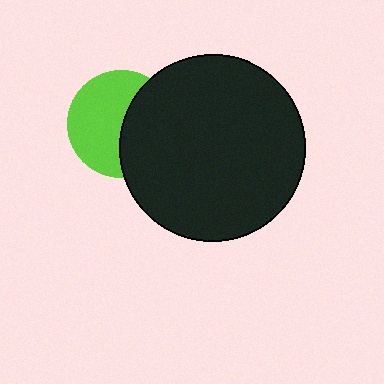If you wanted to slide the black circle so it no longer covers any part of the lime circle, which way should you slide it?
Slide it right — that is the most direct way to separate the two shapes.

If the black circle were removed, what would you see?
You would see the complete lime circle.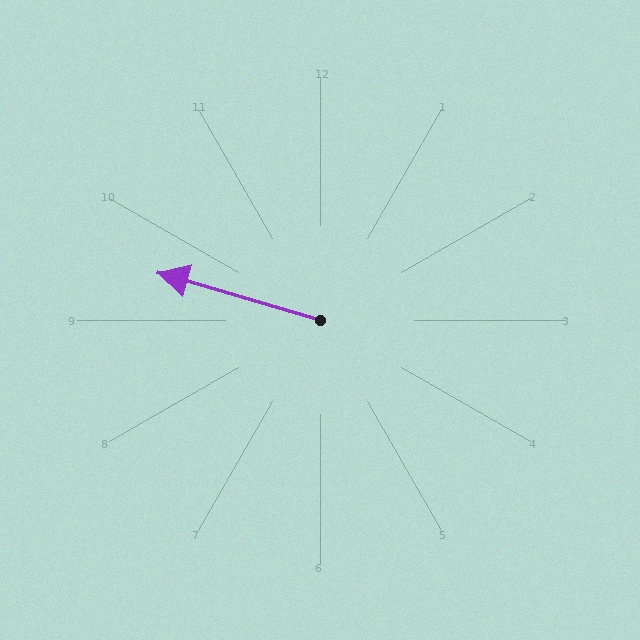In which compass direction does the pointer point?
West.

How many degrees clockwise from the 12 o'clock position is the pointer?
Approximately 286 degrees.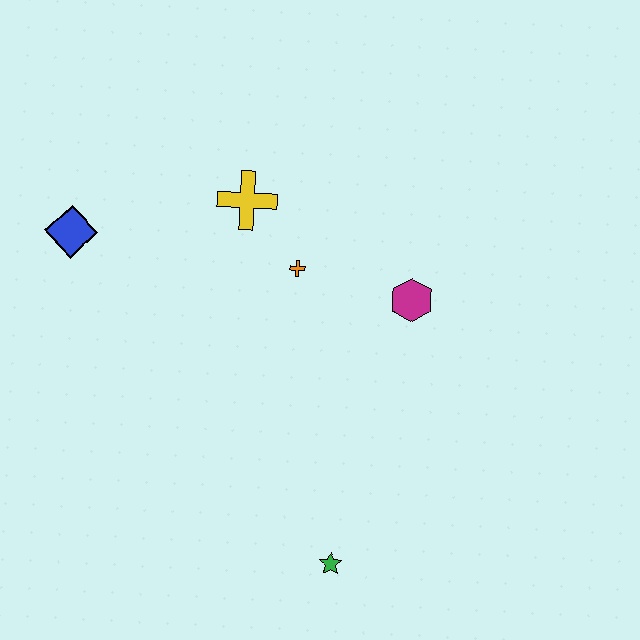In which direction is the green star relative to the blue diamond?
The green star is below the blue diamond.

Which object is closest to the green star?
The magenta hexagon is closest to the green star.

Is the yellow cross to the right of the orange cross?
No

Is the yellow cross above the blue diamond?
Yes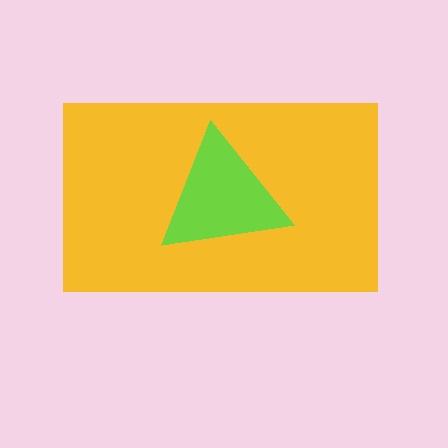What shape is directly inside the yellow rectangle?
The lime triangle.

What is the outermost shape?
The yellow rectangle.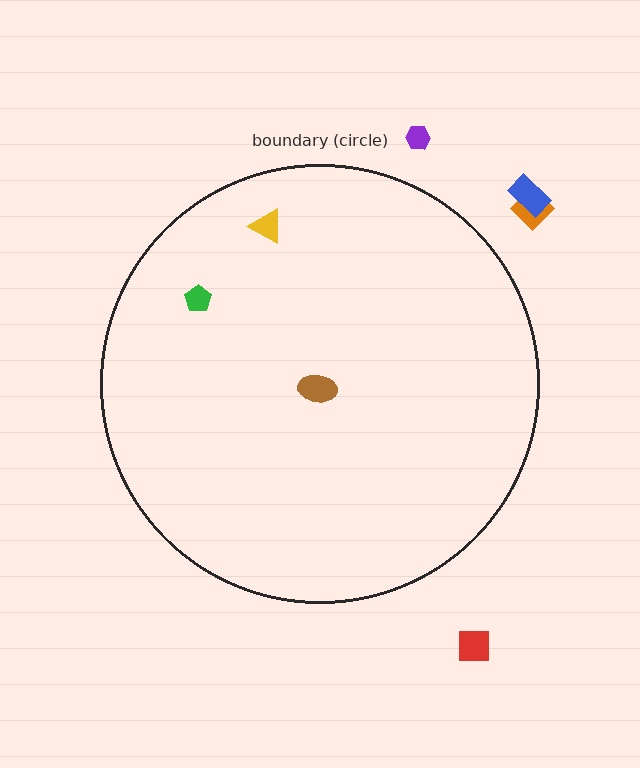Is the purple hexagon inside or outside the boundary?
Outside.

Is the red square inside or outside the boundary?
Outside.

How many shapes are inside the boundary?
3 inside, 4 outside.